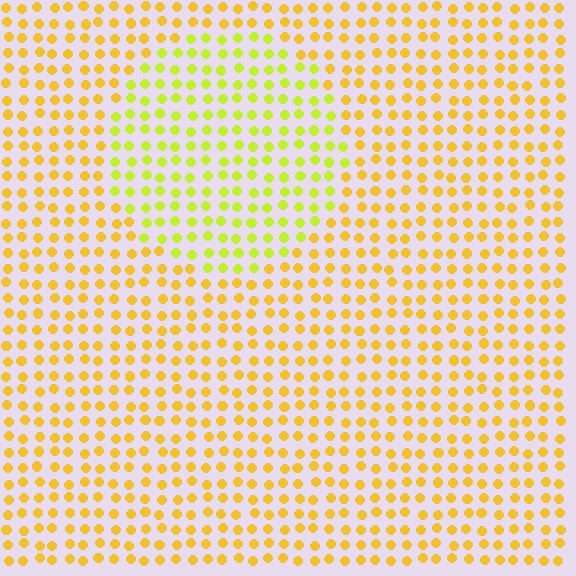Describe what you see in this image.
The image is filled with small yellow elements in a uniform arrangement. A circle-shaped region is visible where the elements are tinted to a slightly different hue, forming a subtle color boundary.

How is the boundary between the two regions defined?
The boundary is defined purely by a slight shift in hue (about 30 degrees). Spacing, size, and orientation are identical on both sides.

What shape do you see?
I see a circle.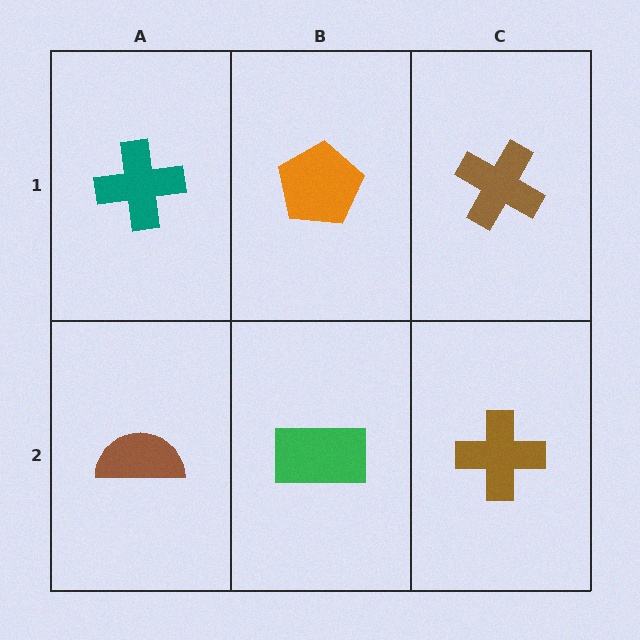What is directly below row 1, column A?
A brown semicircle.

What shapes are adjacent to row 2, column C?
A brown cross (row 1, column C), a green rectangle (row 2, column B).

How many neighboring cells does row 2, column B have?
3.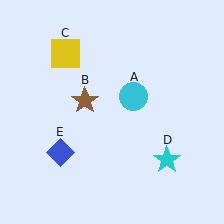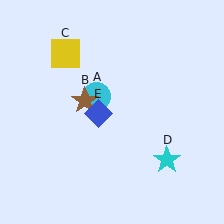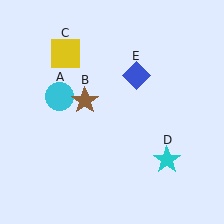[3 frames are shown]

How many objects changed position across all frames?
2 objects changed position: cyan circle (object A), blue diamond (object E).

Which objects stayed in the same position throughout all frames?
Brown star (object B) and yellow square (object C) and cyan star (object D) remained stationary.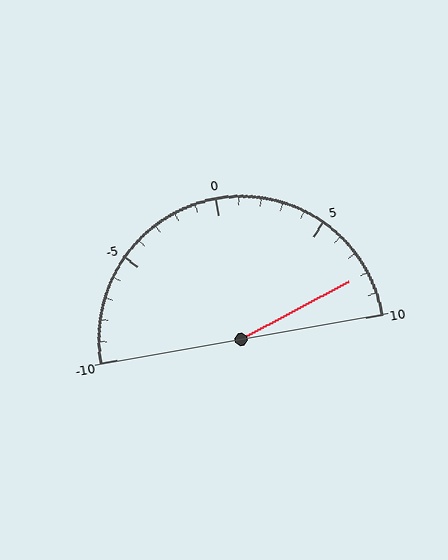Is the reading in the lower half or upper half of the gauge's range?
The reading is in the upper half of the range (-10 to 10).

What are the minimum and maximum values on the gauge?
The gauge ranges from -10 to 10.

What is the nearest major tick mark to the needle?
The nearest major tick mark is 10.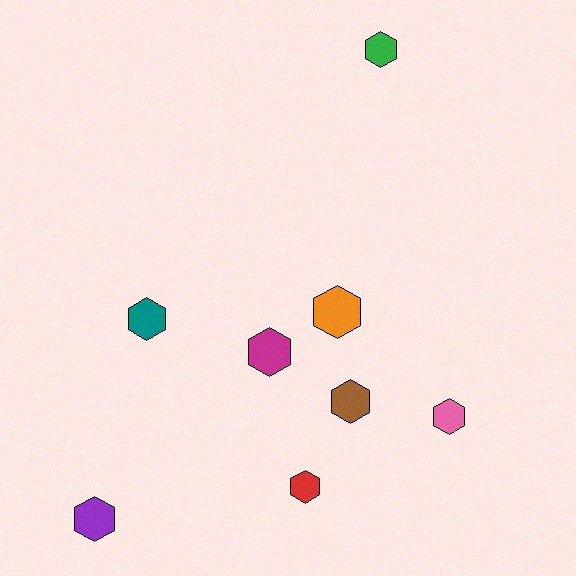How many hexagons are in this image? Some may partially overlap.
There are 8 hexagons.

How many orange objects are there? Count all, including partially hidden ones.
There is 1 orange object.